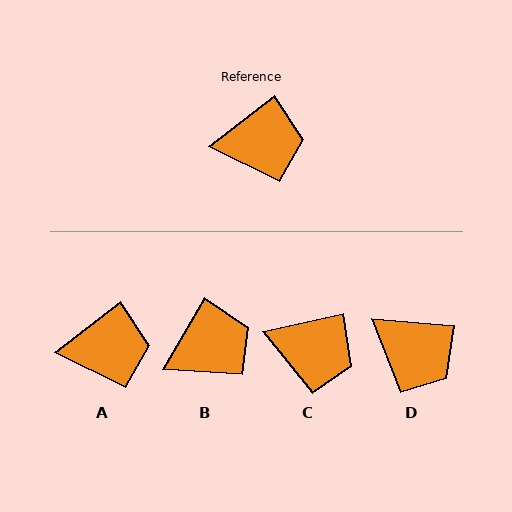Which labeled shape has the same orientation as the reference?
A.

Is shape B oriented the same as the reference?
No, it is off by about 23 degrees.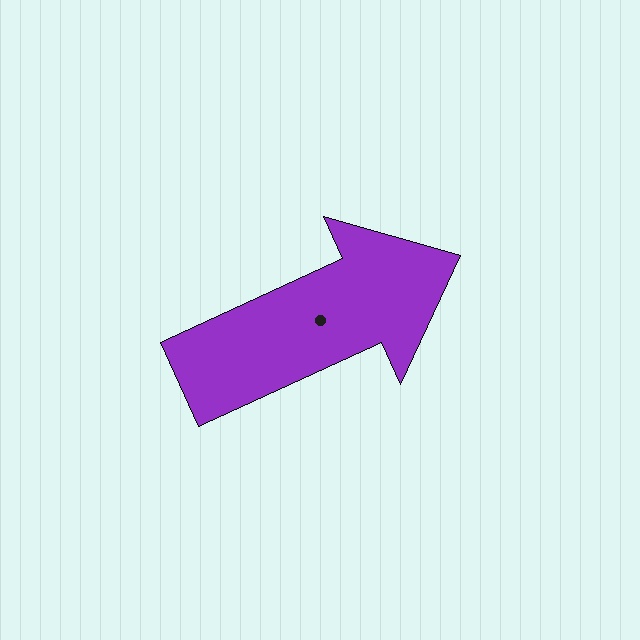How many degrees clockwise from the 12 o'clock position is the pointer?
Approximately 65 degrees.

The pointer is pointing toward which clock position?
Roughly 2 o'clock.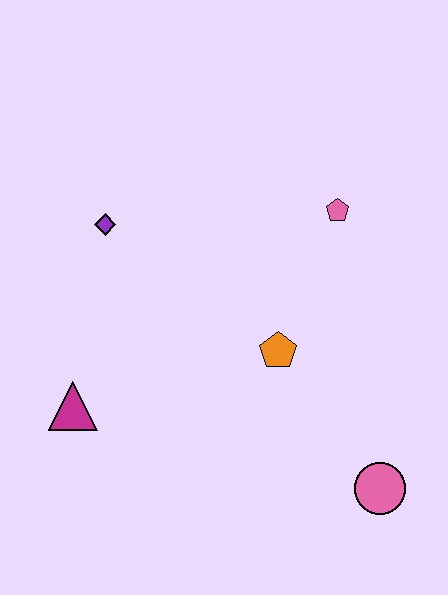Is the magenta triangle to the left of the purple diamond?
Yes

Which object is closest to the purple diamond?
The magenta triangle is closest to the purple diamond.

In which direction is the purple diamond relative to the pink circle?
The purple diamond is to the left of the pink circle.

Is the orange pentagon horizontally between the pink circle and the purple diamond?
Yes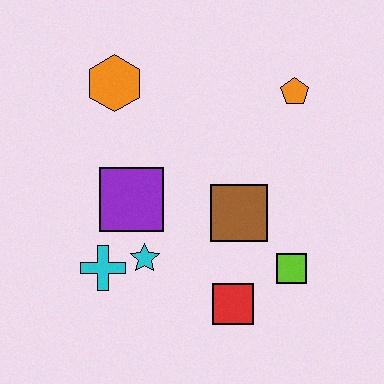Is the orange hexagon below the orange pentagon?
No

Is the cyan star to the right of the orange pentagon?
No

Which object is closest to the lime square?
The red square is closest to the lime square.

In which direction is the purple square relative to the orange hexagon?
The purple square is below the orange hexagon.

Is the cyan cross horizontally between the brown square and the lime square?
No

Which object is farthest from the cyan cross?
The orange pentagon is farthest from the cyan cross.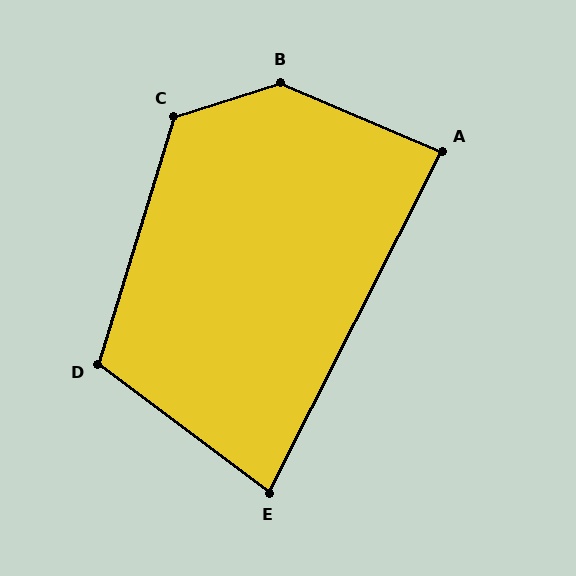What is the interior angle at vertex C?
Approximately 125 degrees (obtuse).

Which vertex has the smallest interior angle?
E, at approximately 80 degrees.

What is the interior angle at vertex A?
Approximately 86 degrees (approximately right).